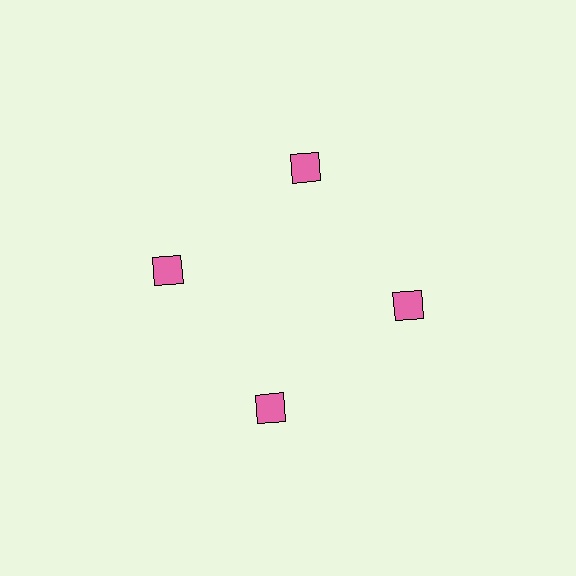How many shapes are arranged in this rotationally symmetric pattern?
There are 4 shapes, arranged in 4 groups of 1.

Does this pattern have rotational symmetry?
Yes, this pattern has 4-fold rotational symmetry. It looks the same after rotating 90 degrees around the center.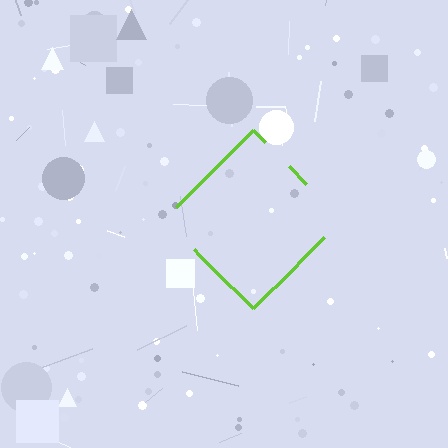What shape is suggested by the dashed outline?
The dashed outline suggests a diamond.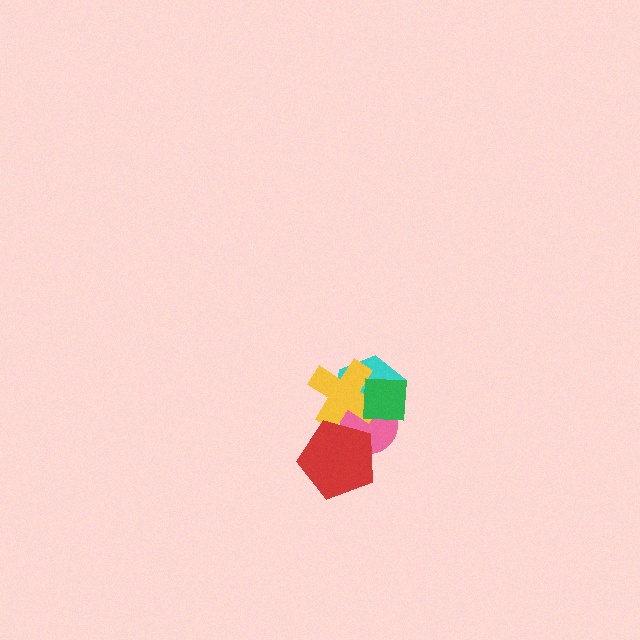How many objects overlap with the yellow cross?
4 objects overlap with the yellow cross.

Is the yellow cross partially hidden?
Yes, it is partially covered by another shape.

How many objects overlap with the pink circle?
4 objects overlap with the pink circle.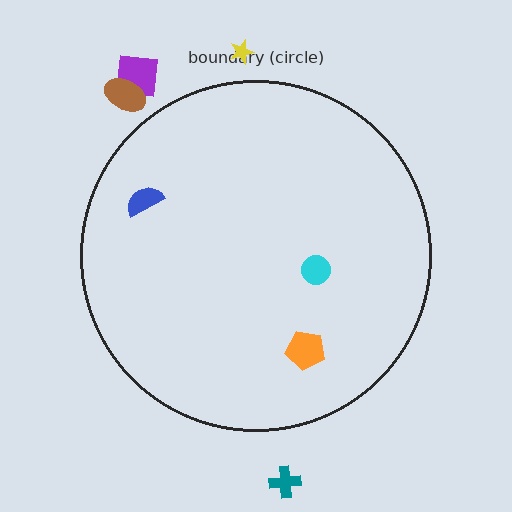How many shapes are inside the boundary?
3 inside, 4 outside.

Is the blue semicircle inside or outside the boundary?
Inside.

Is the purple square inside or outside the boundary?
Outside.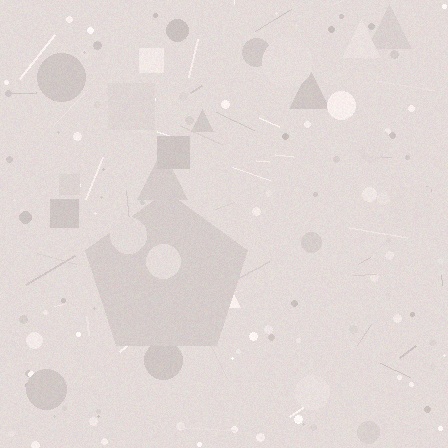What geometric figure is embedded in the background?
A pentagon is embedded in the background.